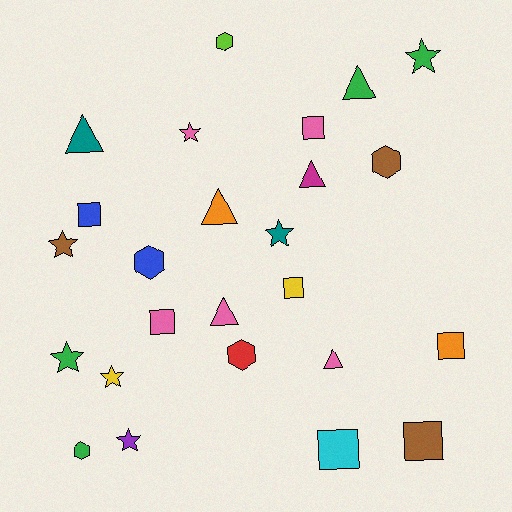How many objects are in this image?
There are 25 objects.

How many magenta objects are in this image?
There is 1 magenta object.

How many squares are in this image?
There are 7 squares.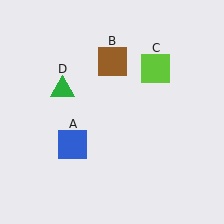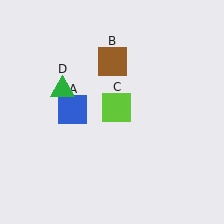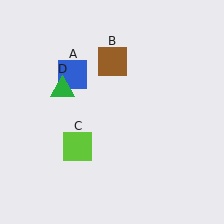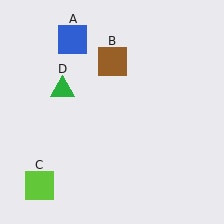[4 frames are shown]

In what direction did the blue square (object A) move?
The blue square (object A) moved up.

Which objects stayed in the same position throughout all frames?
Brown square (object B) and green triangle (object D) remained stationary.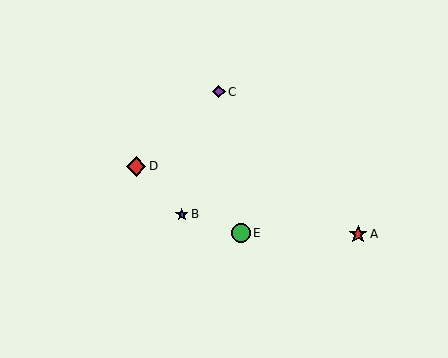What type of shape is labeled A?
Shape A is a red star.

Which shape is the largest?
The red diamond (labeled D) is the largest.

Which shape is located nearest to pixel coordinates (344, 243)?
The red star (labeled A) at (358, 234) is nearest to that location.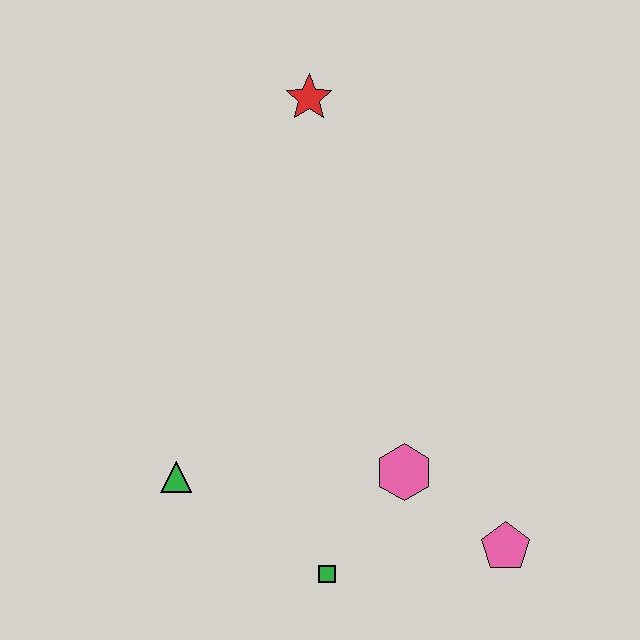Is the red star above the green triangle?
Yes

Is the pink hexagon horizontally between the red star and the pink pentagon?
Yes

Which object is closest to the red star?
The pink hexagon is closest to the red star.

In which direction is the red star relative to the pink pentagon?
The red star is above the pink pentagon.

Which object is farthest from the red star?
The pink pentagon is farthest from the red star.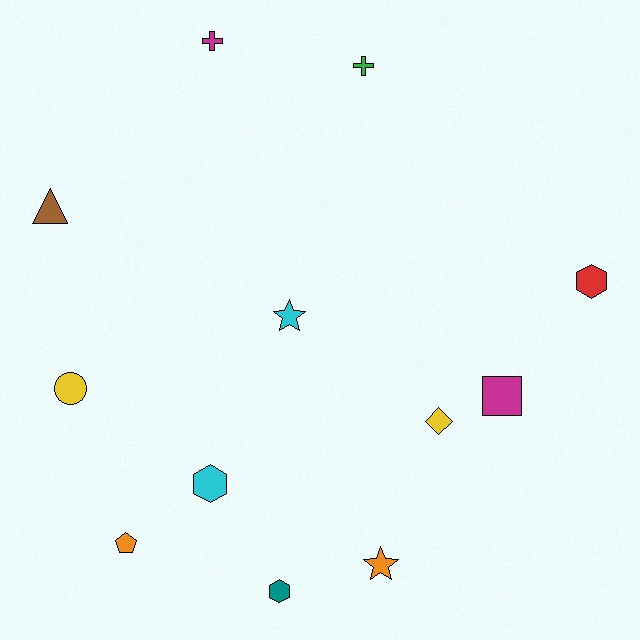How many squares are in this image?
There is 1 square.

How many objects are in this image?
There are 12 objects.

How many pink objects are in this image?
There are no pink objects.